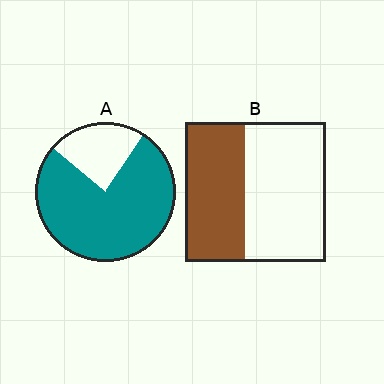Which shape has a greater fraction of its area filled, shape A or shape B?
Shape A.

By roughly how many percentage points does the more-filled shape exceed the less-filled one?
By roughly 35 percentage points (A over B).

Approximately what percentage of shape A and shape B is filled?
A is approximately 75% and B is approximately 45%.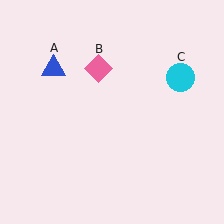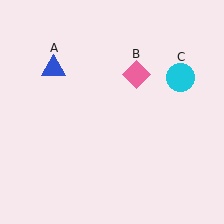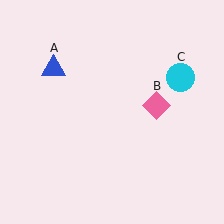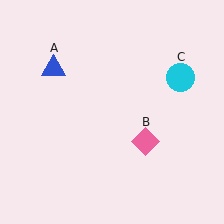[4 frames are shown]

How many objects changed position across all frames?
1 object changed position: pink diamond (object B).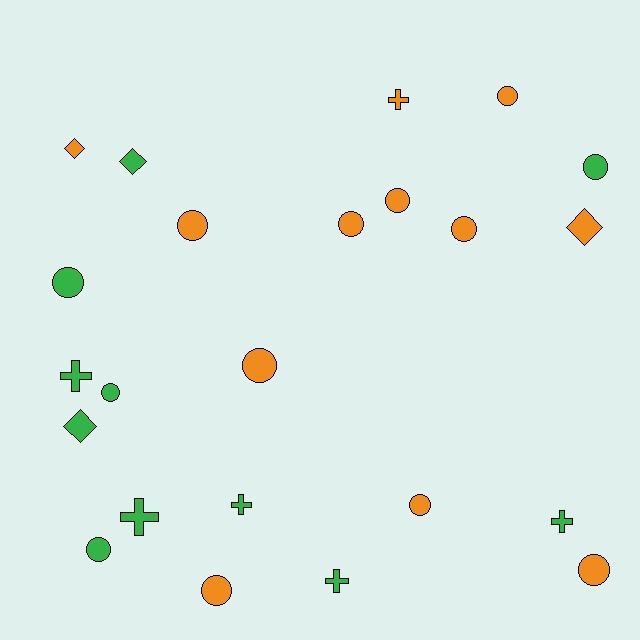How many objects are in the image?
There are 23 objects.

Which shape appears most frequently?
Circle, with 13 objects.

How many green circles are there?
There are 4 green circles.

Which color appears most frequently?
Orange, with 12 objects.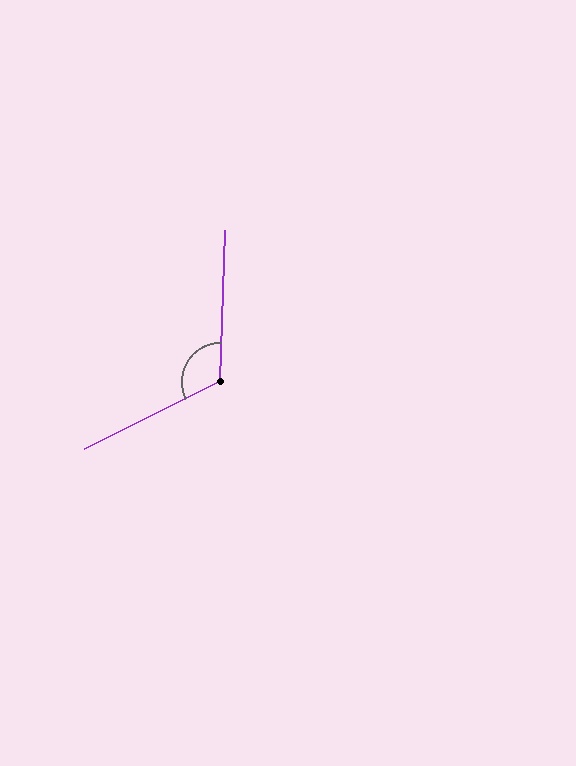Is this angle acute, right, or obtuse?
It is obtuse.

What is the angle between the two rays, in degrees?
Approximately 118 degrees.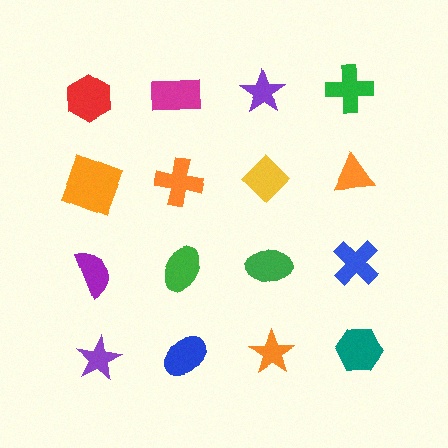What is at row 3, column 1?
A purple semicircle.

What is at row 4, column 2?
A blue ellipse.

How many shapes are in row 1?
4 shapes.